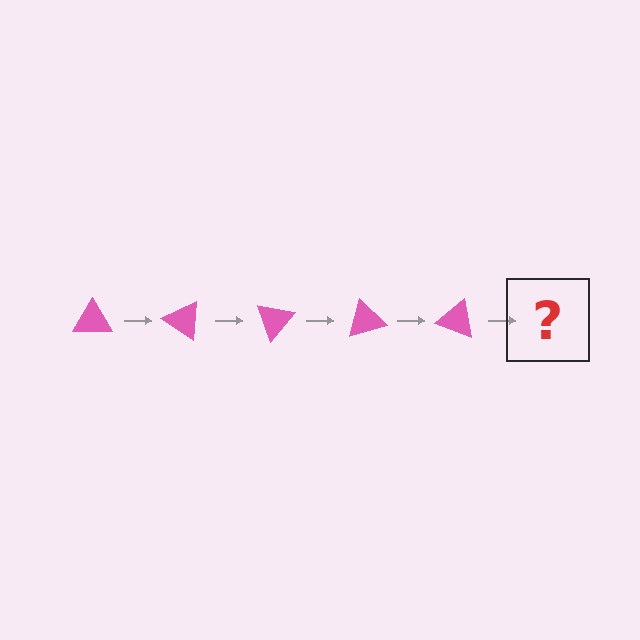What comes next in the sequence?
The next element should be a pink triangle rotated 175 degrees.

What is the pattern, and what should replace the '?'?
The pattern is that the triangle rotates 35 degrees each step. The '?' should be a pink triangle rotated 175 degrees.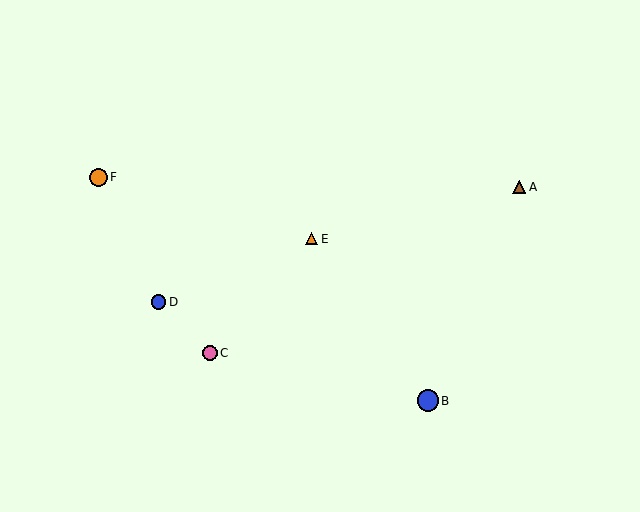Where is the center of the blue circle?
The center of the blue circle is at (428, 401).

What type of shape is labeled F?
Shape F is an orange circle.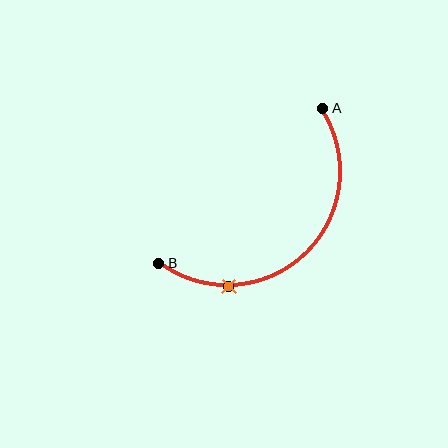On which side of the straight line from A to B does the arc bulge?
The arc bulges below and to the right of the straight line connecting A and B.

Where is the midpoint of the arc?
The arc midpoint is the point on the curve farthest from the straight line joining A and B. It sits below and to the right of that line.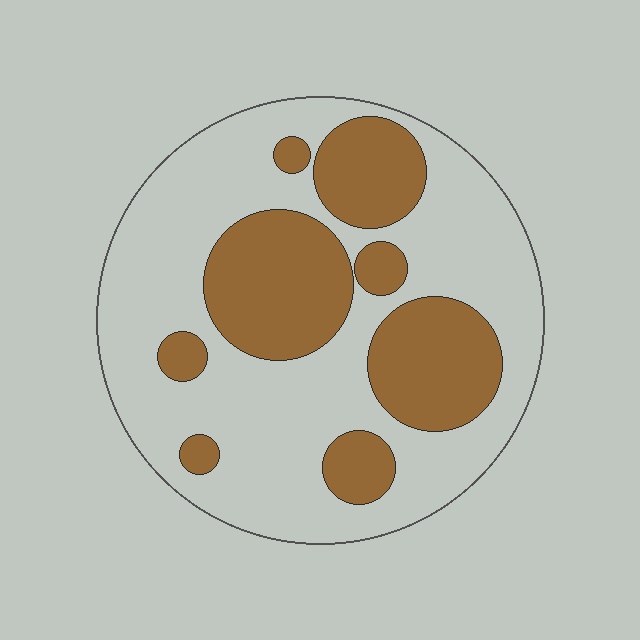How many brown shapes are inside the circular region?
8.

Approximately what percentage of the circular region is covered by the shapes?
Approximately 35%.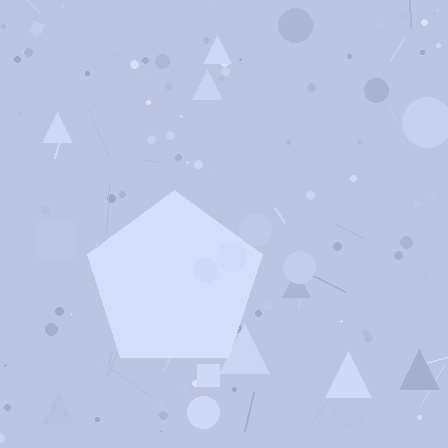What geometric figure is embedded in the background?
A pentagon is embedded in the background.